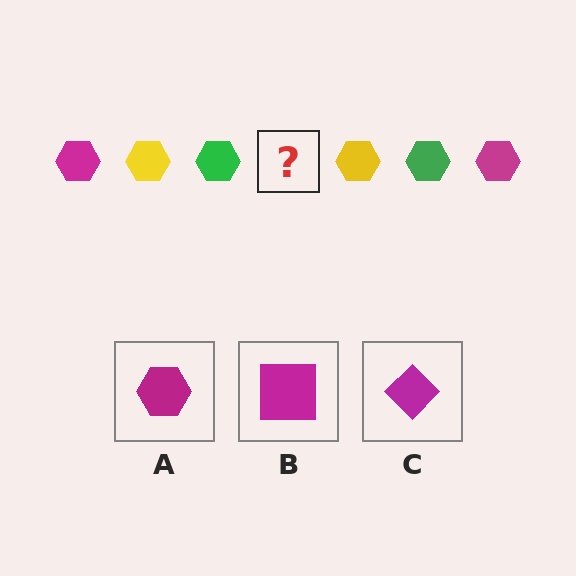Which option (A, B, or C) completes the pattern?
A.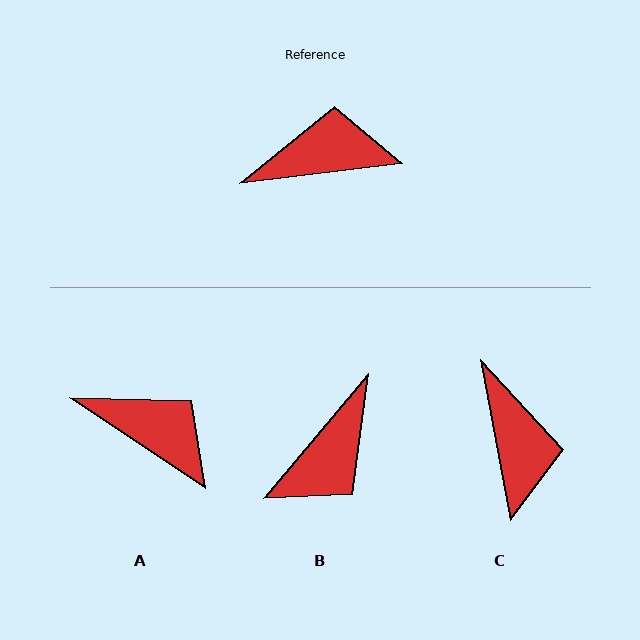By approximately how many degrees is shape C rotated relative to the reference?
Approximately 86 degrees clockwise.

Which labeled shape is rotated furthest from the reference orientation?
B, about 137 degrees away.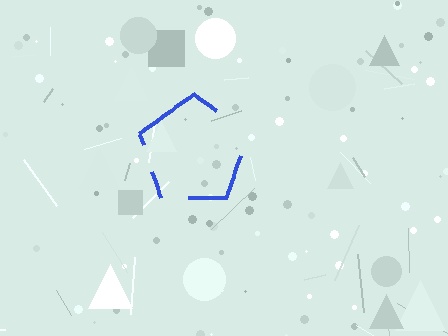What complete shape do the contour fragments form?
The contour fragments form a pentagon.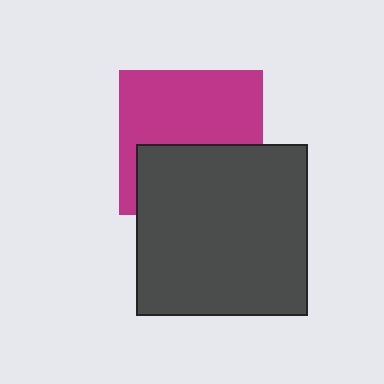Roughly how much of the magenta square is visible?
About half of it is visible (roughly 56%).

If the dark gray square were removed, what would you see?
You would see the complete magenta square.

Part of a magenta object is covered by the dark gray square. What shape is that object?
It is a square.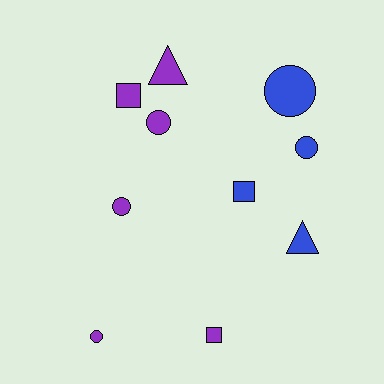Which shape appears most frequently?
Circle, with 5 objects.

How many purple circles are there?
There are 3 purple circles.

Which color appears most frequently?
Purple, with 6 objects.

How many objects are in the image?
There are 10 objects.